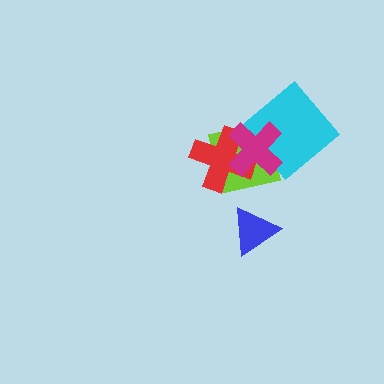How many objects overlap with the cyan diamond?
3 objects overlap with the cyan diamond.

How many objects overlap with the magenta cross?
3 objects overlap with the magenta cross.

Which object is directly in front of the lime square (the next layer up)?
The red cross is directly in front of the lime square.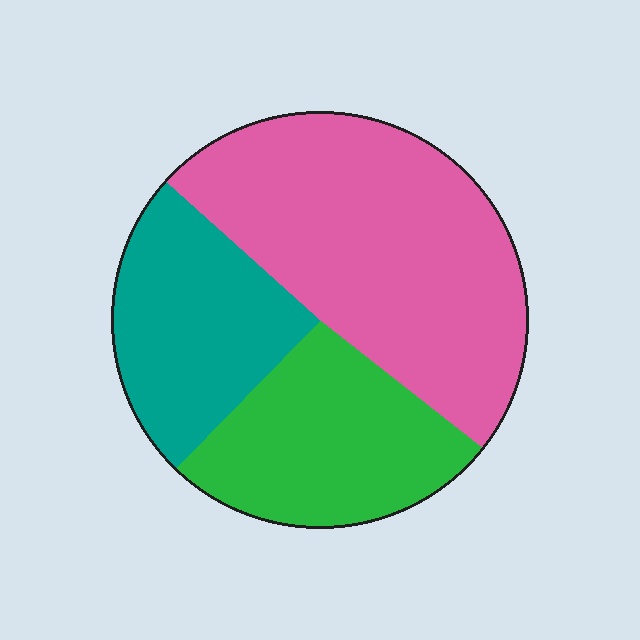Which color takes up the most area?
Pink, at roughly 50%.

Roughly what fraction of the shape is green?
Green covers about 25% of the shape.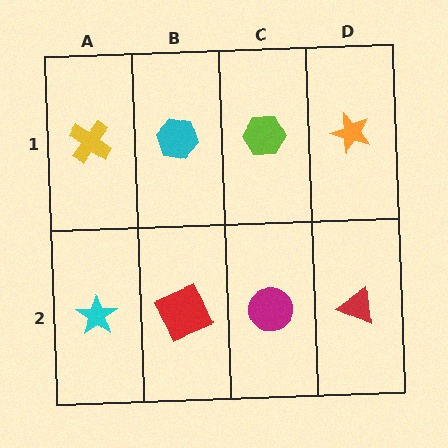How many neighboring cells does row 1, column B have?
3.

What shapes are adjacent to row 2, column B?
A cyan hexagon (row 1, column B), a cyan star (row 2, column A), a magenta circle (row 2, column C).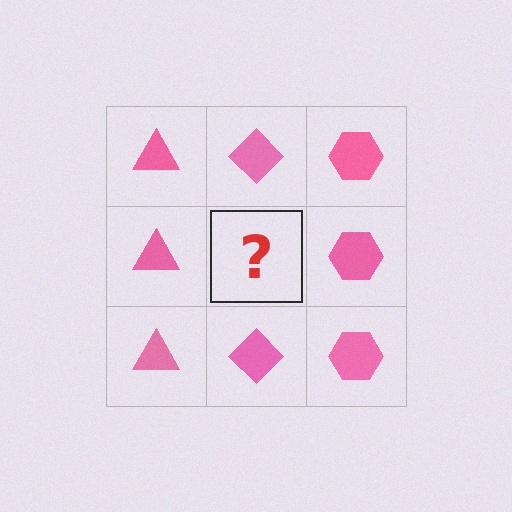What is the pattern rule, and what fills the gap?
The rule is that each column has a consistent shape. The gap should be filled with a pink diamond.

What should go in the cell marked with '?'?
The missing cell should contain a pink diamond.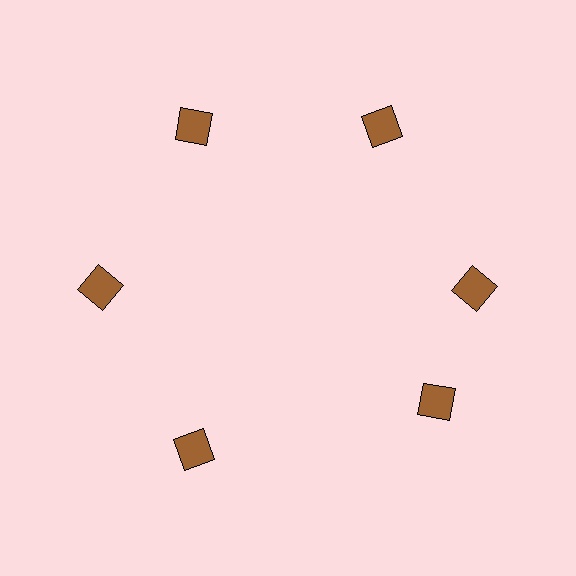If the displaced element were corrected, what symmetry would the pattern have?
It would have 6-fold rotational symmetry — the pattern would map onto itself every 60 degrees.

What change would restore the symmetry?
The symmetry would be restored by rotating it back into even spacing with its neighbors so that all 6 diamonds sit at equal angles and equal distance from the center.